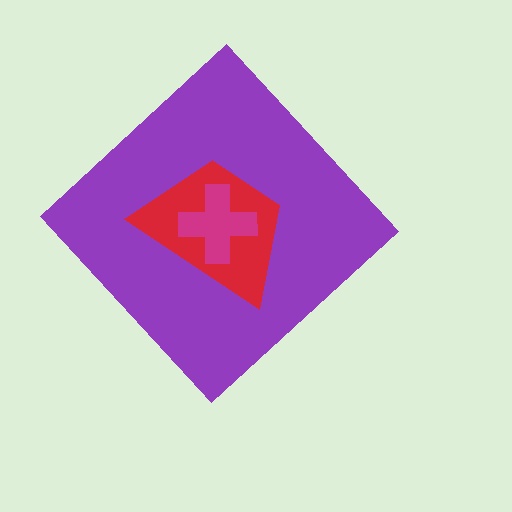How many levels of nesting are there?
3.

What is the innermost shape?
The magenta cross.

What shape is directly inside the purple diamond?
The red trapezoid.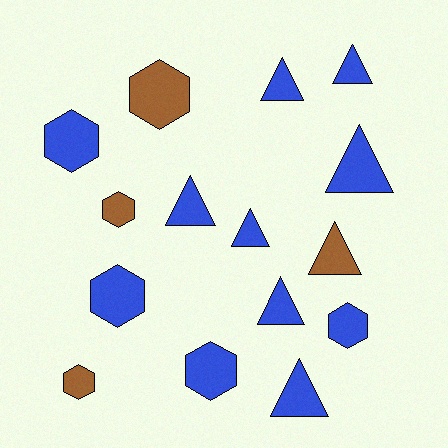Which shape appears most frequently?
Triangle, with 8 objects.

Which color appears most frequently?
Blue, with 11 objects.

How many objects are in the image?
There are 15 objects.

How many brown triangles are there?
There is 1 brown triangle.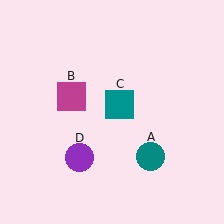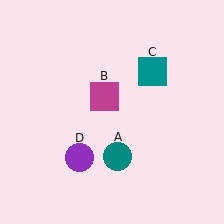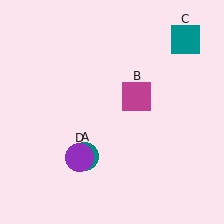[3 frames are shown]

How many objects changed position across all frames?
3 objects changed position: teal circle (object A), magenta square (object B), teal square (object C).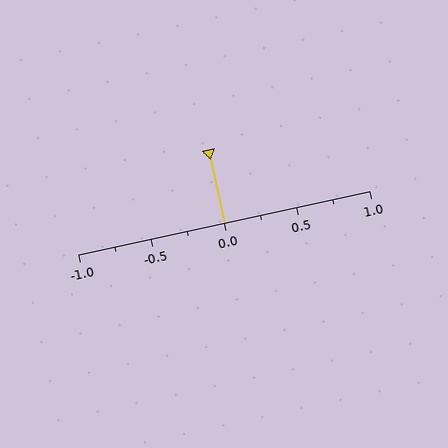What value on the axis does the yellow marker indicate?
The marker indicates approximately 0.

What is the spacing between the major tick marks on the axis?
The major ticks are spaced 0.5 apart.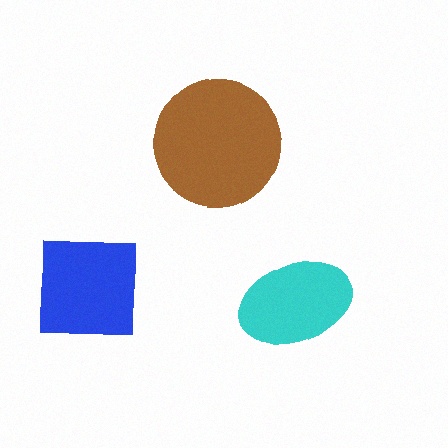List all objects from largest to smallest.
The brown circle, the blue square, the cyan ellipse.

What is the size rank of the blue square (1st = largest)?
2nd.